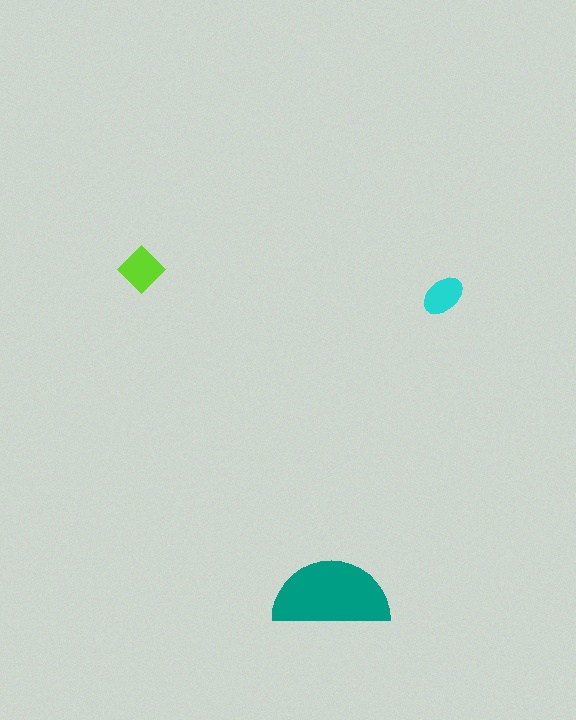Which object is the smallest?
The cyan ellipse.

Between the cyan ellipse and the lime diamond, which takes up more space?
The lime diamond.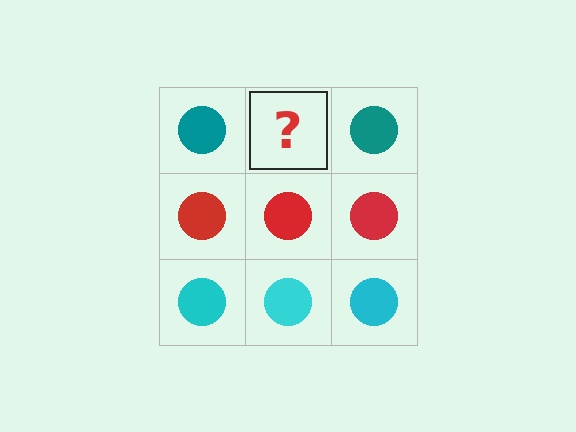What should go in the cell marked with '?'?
The missing cell should contain a teal circle.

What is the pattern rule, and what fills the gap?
The rule is that each row has a consistent color. The gap should be filled with a teal circle.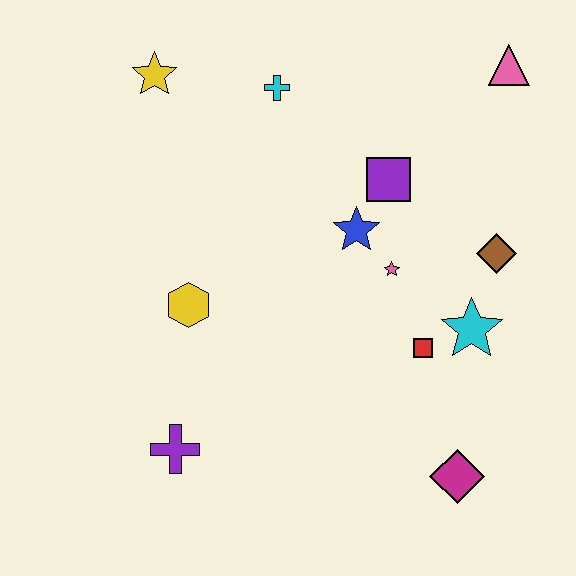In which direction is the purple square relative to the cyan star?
The purple square is above the cyan star.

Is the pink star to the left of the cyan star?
Yes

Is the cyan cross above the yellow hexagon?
Yes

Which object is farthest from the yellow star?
The magenta diamond is farthest from the yellow star.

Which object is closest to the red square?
The cyan star is closest to the red square.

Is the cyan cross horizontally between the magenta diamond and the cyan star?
No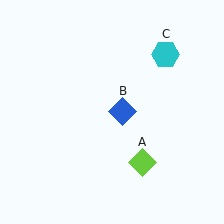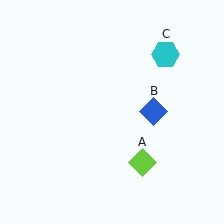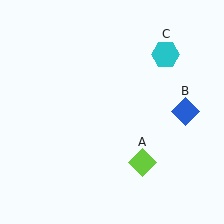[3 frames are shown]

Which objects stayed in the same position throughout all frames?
Lime diamond (object A) and cyan hexagon (object C) remained stationary.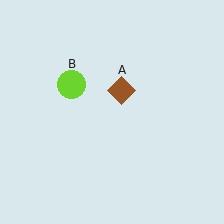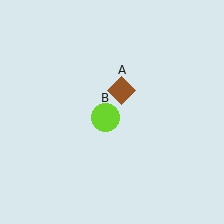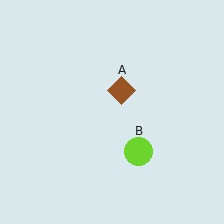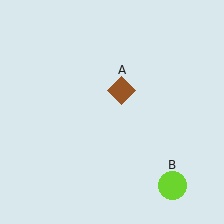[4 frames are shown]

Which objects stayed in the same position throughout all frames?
Brown diamond (object A) remained stationary.